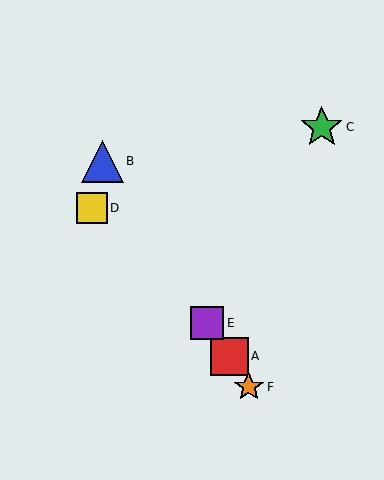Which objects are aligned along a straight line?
Objects A, B, E, F are aligned along a straight line.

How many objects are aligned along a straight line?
4 objects (A, B, E, F) are aligned along a straight line.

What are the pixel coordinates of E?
Object E is at (207, 323).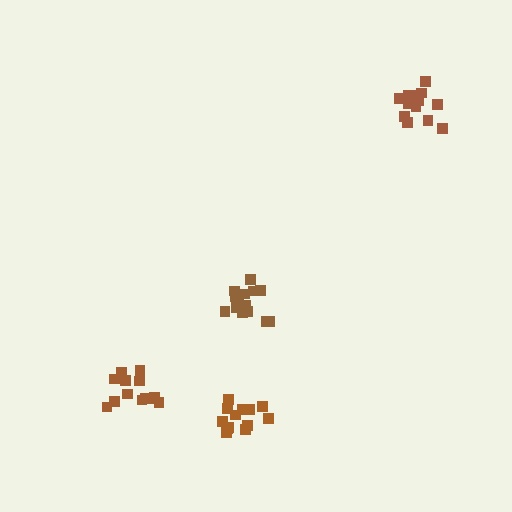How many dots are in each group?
Group 1: 14 dots, Group 2: 14 dots, Group 3: 13 dots, Group 4: 13 dots (54 total).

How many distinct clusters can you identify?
There are 4 distinct clusters.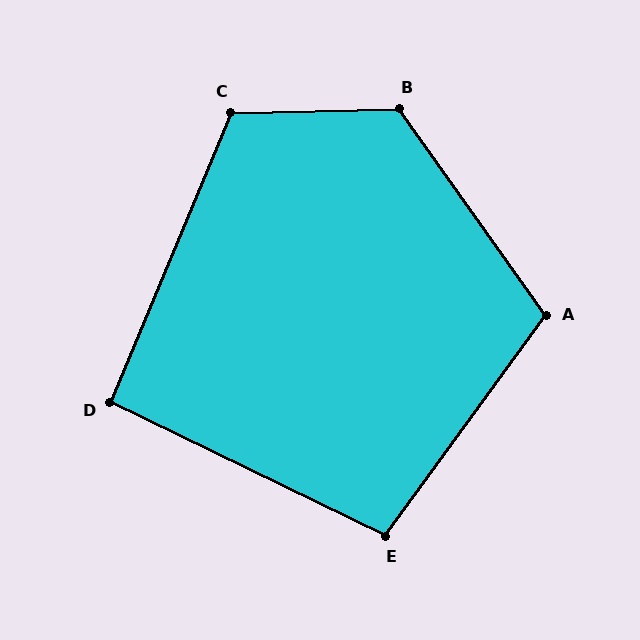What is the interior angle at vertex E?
Approximately 100 degrees (obtuse).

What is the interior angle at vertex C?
Approximately 114 degrees (obtuse).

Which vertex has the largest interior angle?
B, at approximately 124 degrees.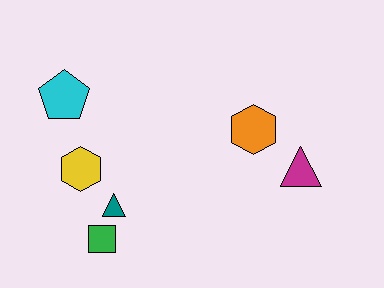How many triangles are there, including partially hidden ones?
There are 2 triangles.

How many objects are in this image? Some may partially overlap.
There are 6 objects.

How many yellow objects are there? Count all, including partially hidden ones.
There is 1 yellow object.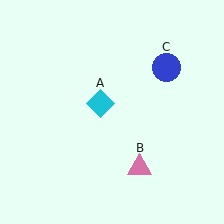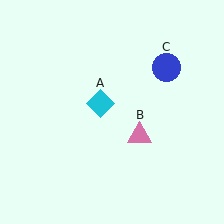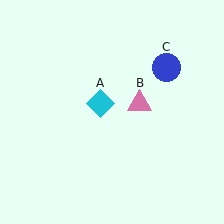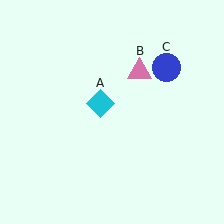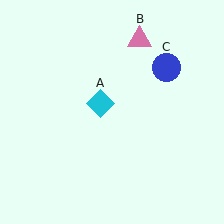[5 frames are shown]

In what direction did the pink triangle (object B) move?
The pink triangle (object B) moved up.